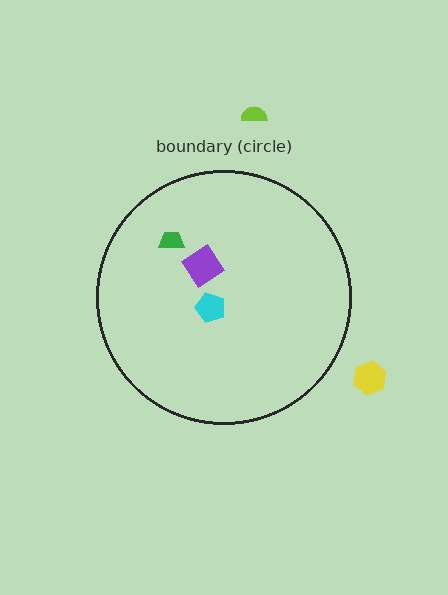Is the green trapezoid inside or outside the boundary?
Inside.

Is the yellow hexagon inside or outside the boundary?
Outside.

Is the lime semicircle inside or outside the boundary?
Outside.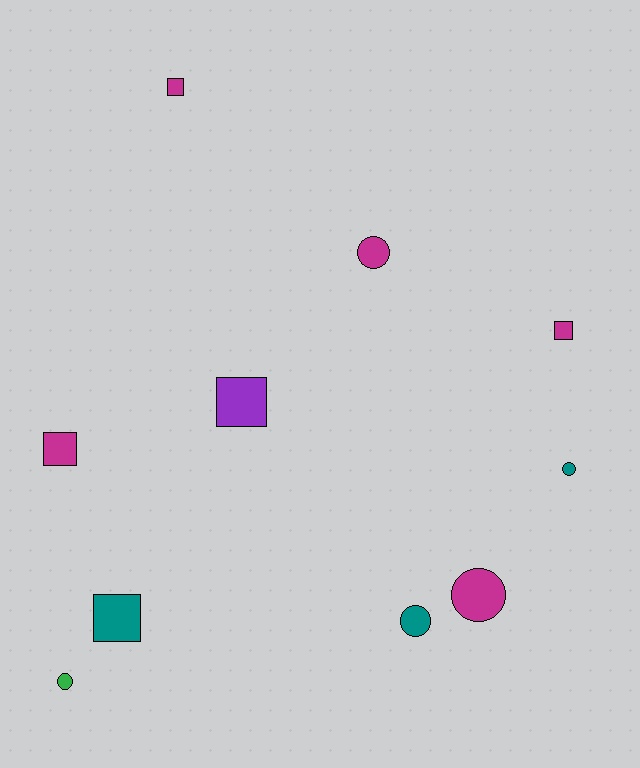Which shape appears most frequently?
Circle, with 5 objects.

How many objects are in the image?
There are 10 objects.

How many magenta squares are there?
There are 3 magenta squares.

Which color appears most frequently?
Magenta, with 5 objects.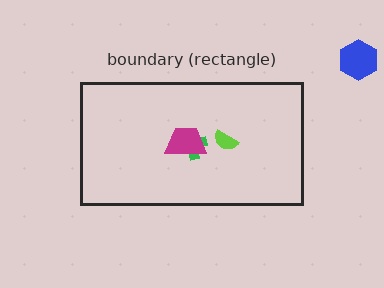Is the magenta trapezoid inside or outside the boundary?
Inside.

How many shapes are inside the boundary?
3 inside, 1 outside.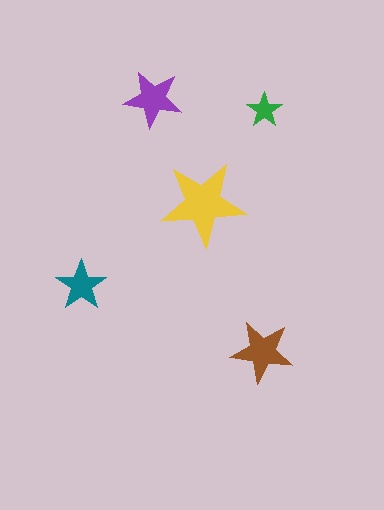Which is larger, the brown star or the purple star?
The brown one.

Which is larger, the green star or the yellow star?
The yellow one.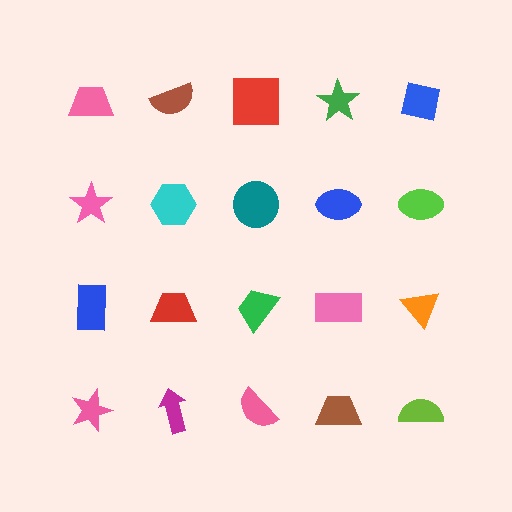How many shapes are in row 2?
5 shapes.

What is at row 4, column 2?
A magenta arrow.